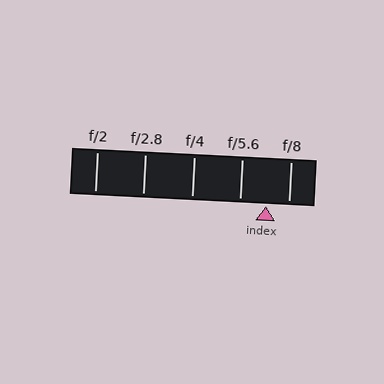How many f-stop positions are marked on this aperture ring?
There are 5 f-stop positions marked.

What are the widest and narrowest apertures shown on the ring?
The widest aperture shown is f/2 and the narrowest is f/8.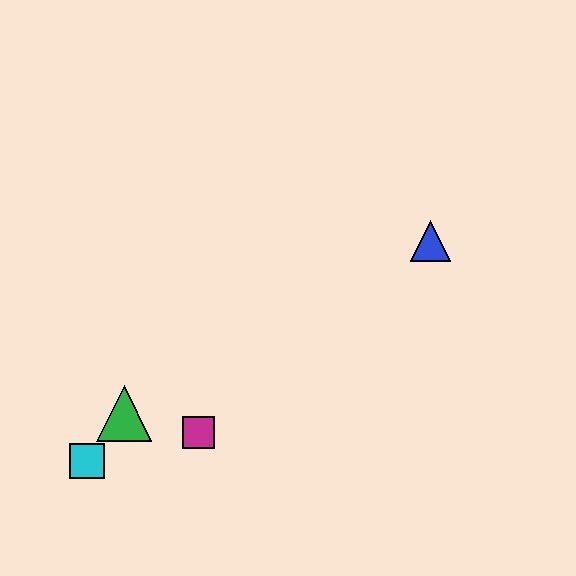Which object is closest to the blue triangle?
The magenta square is closest to the blue triangle.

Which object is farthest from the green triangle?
The blue triangle is farthest from the green triangle.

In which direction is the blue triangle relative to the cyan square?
The blue triangle is to the right of the cyan square.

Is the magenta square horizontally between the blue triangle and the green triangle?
Yes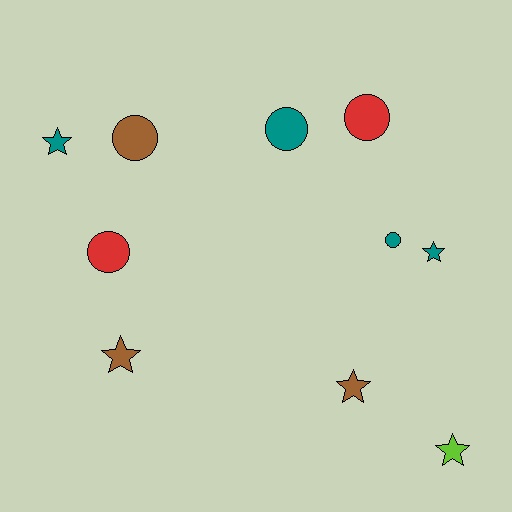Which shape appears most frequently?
Star, with 5 objects.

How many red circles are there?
There are 2 red circles.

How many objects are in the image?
There are 10 objects.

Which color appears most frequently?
Teal, with 4 objects.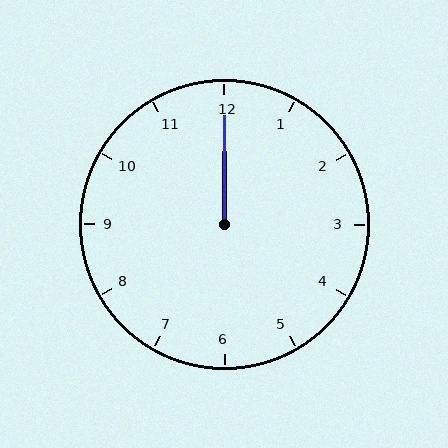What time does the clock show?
12:00.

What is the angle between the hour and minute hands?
Approximately 0 degrees.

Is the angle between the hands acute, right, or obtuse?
It is acute.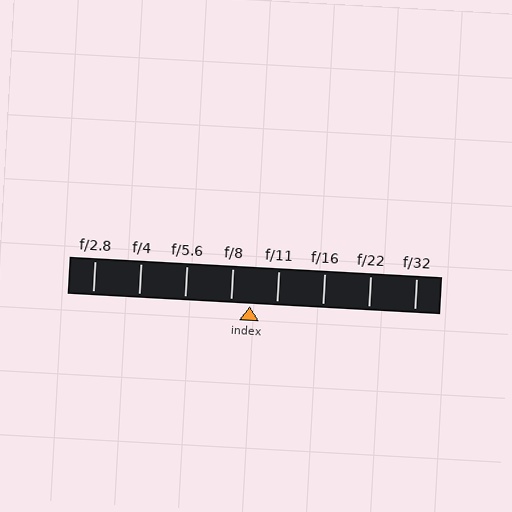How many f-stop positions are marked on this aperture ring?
There are 8 f-stop positions marked.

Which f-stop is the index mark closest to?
The index mark is closest to f/8.